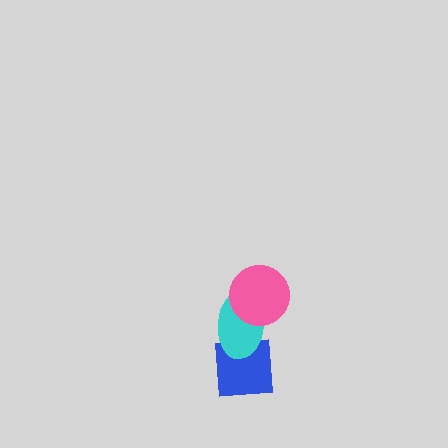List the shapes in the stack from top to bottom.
From top to bottom: the pink circle, the cyan ellipse, the blue square.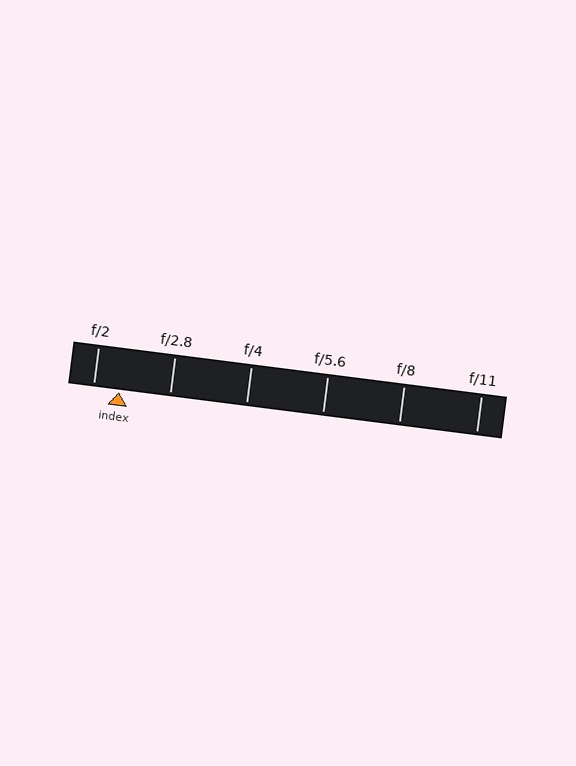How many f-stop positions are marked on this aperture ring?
There are 6 f-stop positions marked.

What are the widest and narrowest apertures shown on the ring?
The widest aperture shown is f/2 and the narrowest is f/11.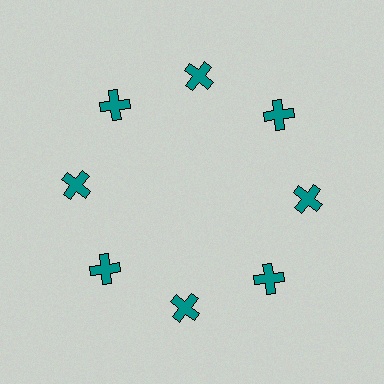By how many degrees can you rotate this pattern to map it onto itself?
The pattern maps onto itself every 45 degrees of rotation.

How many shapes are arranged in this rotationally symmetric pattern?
There are 8 shapes, arranged in 8 groups of 1.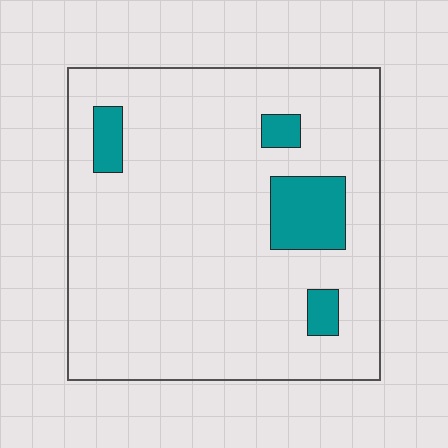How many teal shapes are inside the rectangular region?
4.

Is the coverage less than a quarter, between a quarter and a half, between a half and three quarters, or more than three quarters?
Less than a quarter.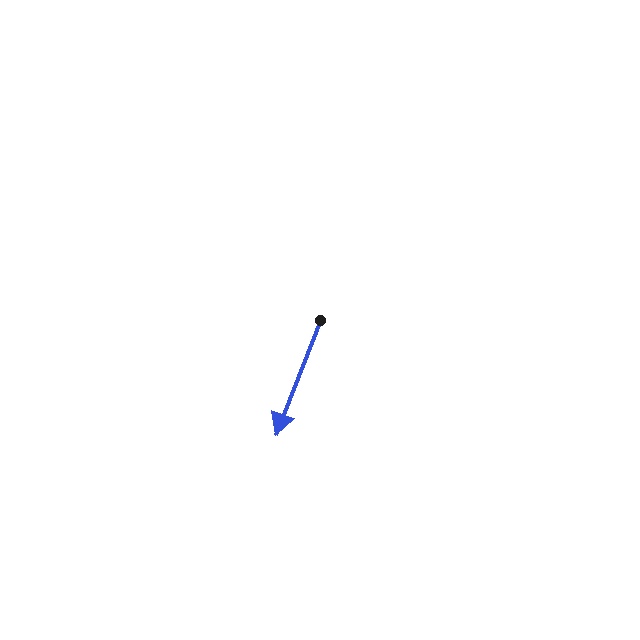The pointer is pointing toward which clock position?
Roughly 7 o'clock.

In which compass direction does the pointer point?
South.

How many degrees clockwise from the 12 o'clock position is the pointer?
Approximately 201 degrees.